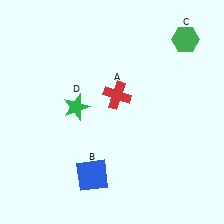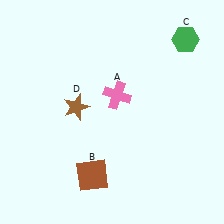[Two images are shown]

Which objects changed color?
A changed from red to pink. B changed from blue to brown. D changed from green to brown.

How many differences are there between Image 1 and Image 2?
There are 3 differences between the two images.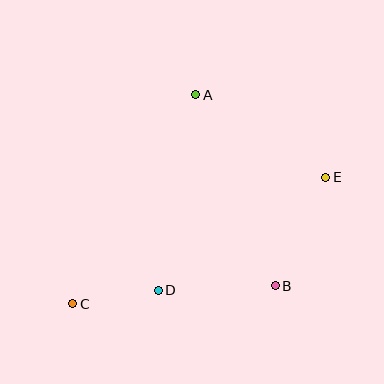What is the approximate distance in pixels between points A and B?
The distance between A and B is approximately 207 pixels.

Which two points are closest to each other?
Points C and D are closest to each other.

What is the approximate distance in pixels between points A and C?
The distance between A and C is approximately 243 pixels.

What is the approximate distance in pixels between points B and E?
The distance between B and E is approximately 120 pixels.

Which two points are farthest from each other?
Points C and E are farthest from each other.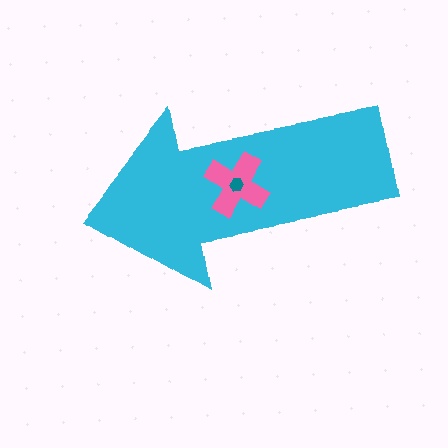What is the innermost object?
The teal hexagon.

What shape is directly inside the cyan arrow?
The pink cross.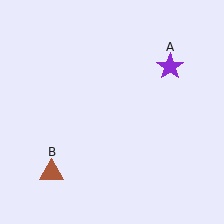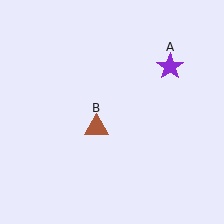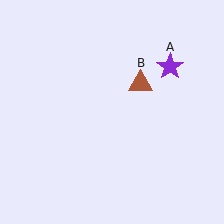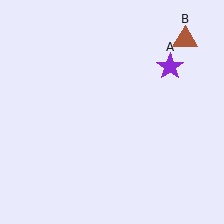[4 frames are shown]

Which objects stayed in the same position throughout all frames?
Purple star (object A) remained stationary.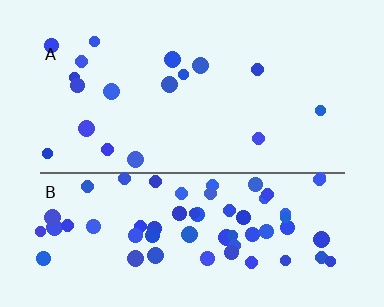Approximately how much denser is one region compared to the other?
Approximately 3.5× — region B over region A.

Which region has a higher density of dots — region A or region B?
B (the bottom).